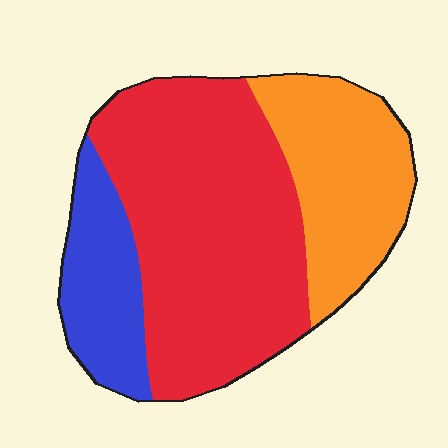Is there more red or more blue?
Red.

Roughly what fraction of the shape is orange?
Orange takes up between a sixth and a third of the shape.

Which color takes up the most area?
Red, at roughly 55%.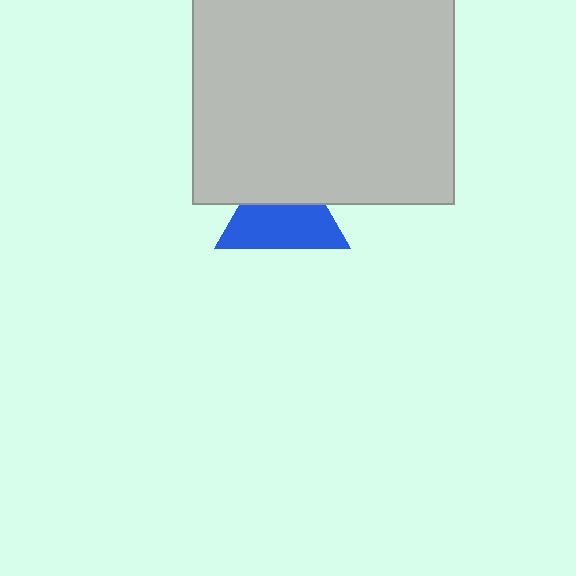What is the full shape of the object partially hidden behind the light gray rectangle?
The partially hidden object is a blue triangle.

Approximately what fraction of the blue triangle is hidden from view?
Roughly 40% of the blue triangle is hidden behind the light gray rectangle.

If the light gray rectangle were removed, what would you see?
You would see the complete blue triangle.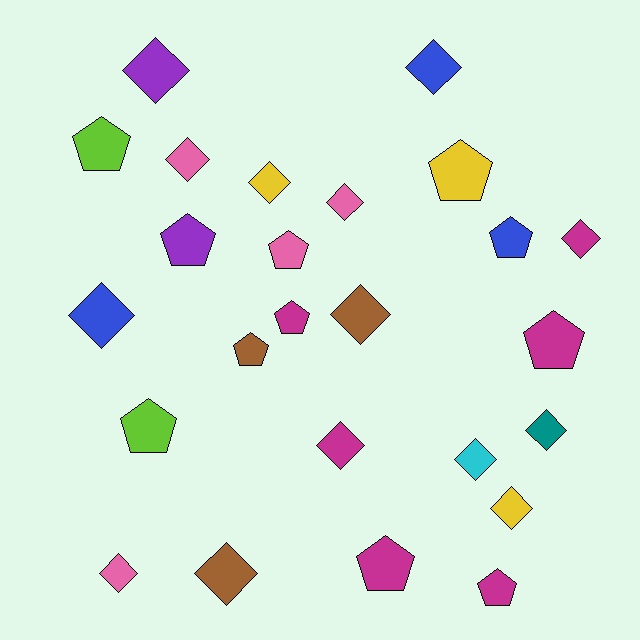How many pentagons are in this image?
There are 11 pentagons.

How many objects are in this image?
There are 25 objects.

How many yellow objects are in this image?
There are 3 yellow objects.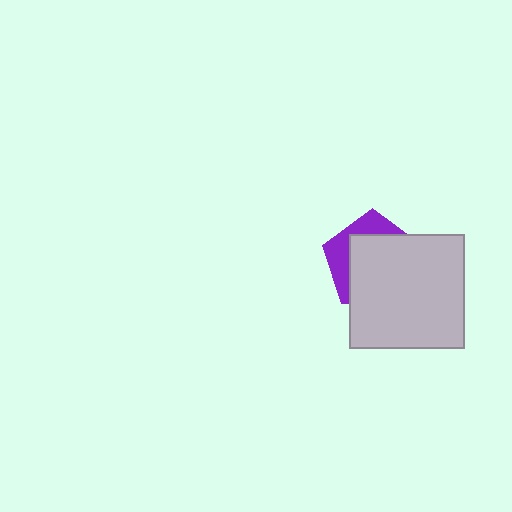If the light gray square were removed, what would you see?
You would see the complete purple pentagon.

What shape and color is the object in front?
The object in front is a light gray square.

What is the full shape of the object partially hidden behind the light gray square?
The partially hidden object is a purple pentagon.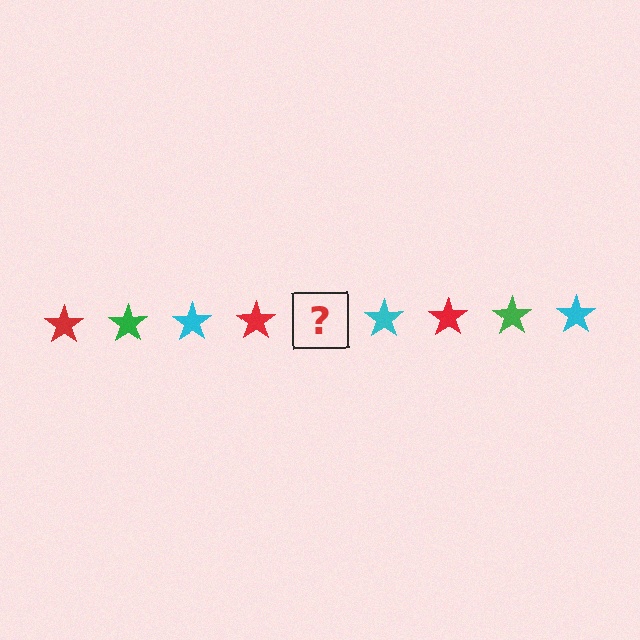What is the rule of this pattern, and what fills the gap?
The rule is that the pattern cycles through red, green, cyan stars. The gap should be filled with a green star.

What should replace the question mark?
The question mark should be replaced with a green star.